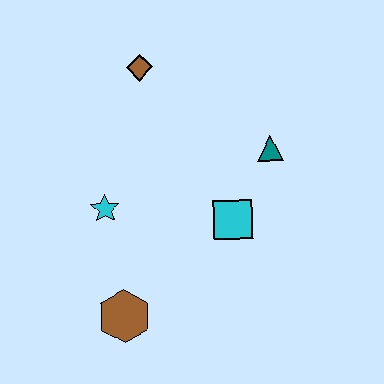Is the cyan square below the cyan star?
Yes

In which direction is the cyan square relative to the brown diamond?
The cyan square is below the brown diamond.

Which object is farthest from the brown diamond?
The brown hexagon is farthest from the brown diamond.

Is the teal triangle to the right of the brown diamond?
Yes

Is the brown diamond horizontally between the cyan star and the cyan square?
Yes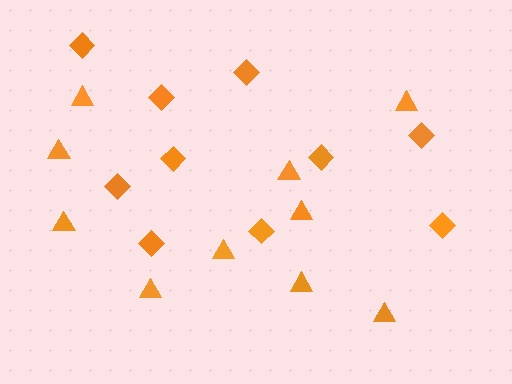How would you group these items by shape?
There are 2 groups: one group of diamonds (10) and one group of triangles (10).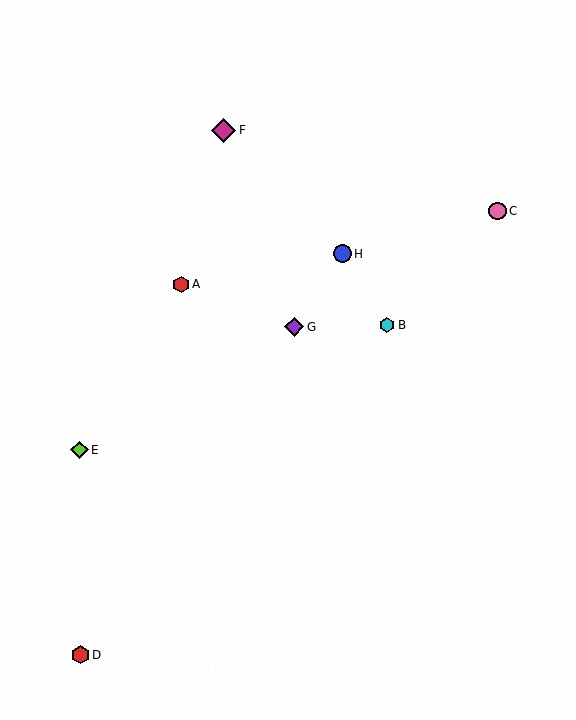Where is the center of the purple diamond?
The center of the purple diamond is at (294, 327).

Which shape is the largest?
The magenta diamond (labeled F) is the largest.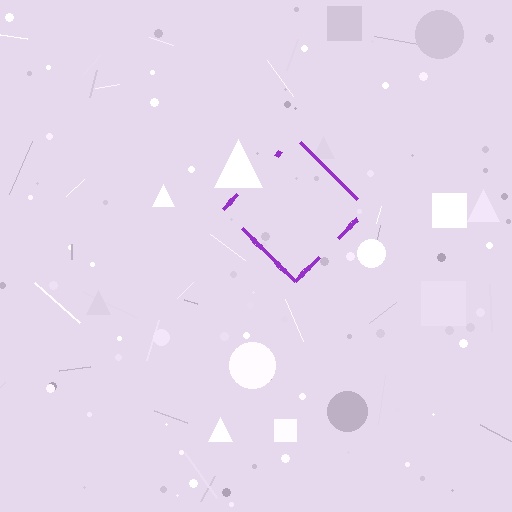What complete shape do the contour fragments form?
The contour fragments form a diamond.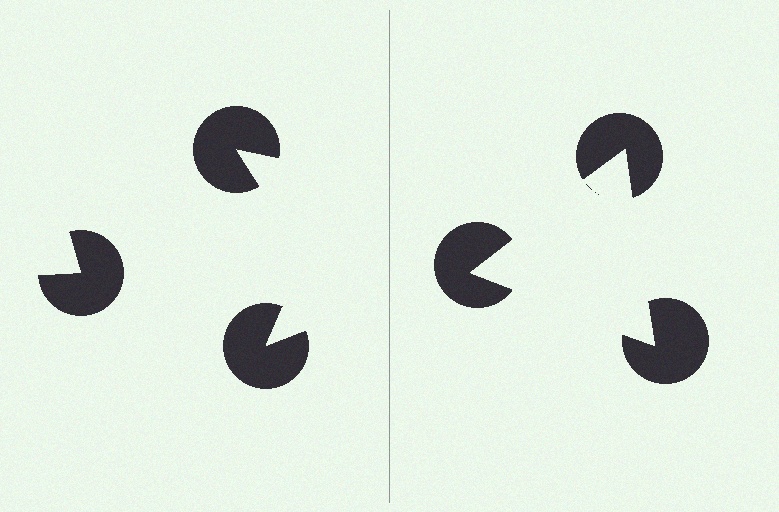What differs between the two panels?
The pac-man discs are positioned identically on both sides; only the wedge orientations differ. On the right they align to a triangle; on the left they are misaligned.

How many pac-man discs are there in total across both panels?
6 — 3 on each side.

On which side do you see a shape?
An illusory triangle appears on the right side. On the left side the wedge cuts are rotated, so no coherent shape forms.